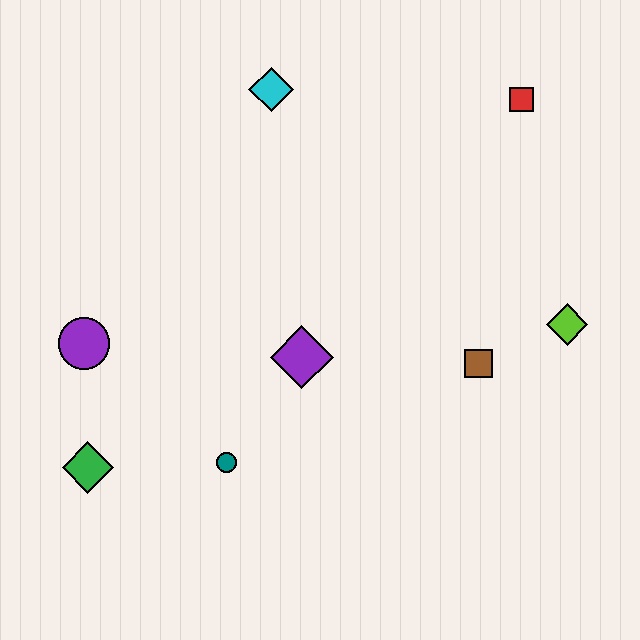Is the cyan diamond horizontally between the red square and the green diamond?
Yes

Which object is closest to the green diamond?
The purple circle is closest to the green diamond.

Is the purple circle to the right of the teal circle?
No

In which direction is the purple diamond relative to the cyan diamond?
The purple diamond is below the cyan diamond.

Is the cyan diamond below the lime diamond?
No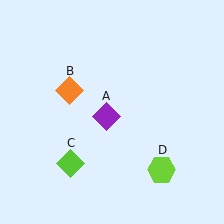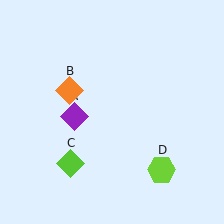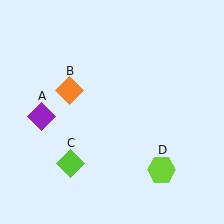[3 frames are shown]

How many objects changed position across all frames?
1 object changed position: purple diamond (object A).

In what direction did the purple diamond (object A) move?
The purple diamond (object A) moved left.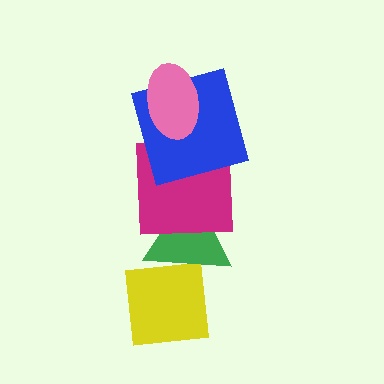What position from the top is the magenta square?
The magenta square is 3rd from the top.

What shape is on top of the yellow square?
The green triangle is on top of the yellow square.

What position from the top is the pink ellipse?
The pink ellipse is 1st from the top.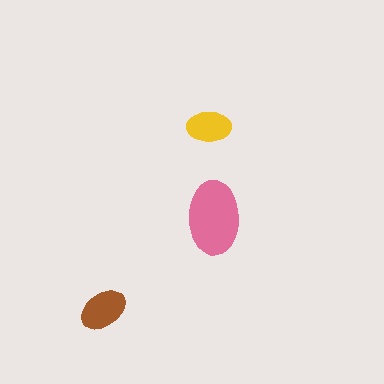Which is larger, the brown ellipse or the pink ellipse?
The pink one.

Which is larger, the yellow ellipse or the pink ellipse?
The pink one.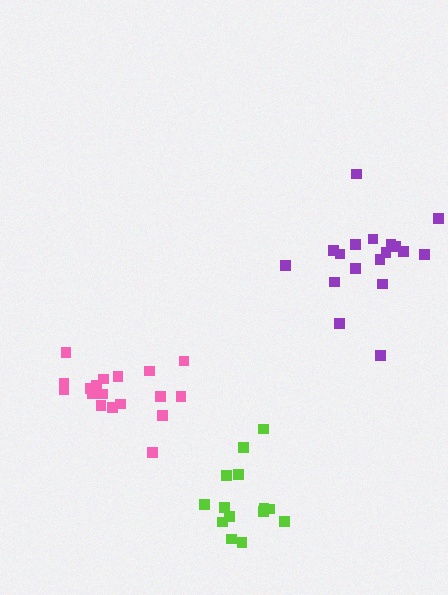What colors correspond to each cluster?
The clusters are colored: lime, purple, pink.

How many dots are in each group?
Group 1: 14 dots, Group 2: 18 dots, Group 3: 18 dots (50 total).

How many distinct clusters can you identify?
There are 3 distinct clusters.